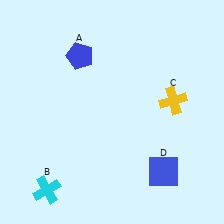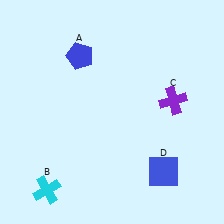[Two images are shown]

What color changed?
The cross (C) changed from yellow in Image 1 to purple in Image 2.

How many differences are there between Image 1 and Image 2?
There is 1 difference between the two images.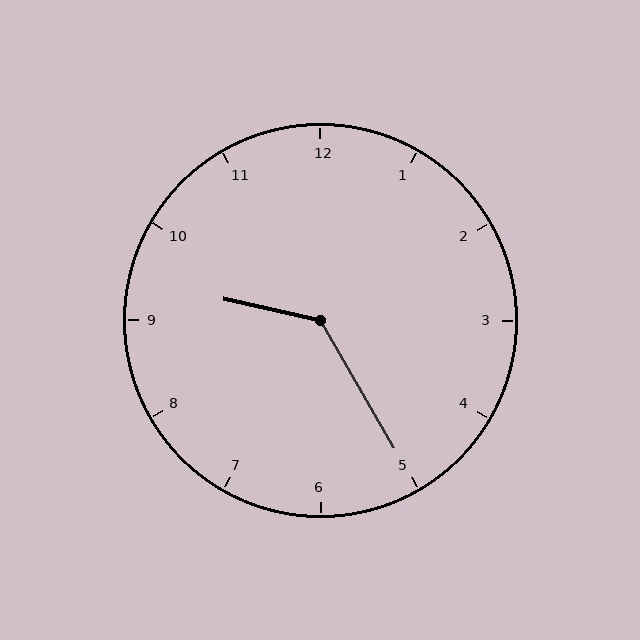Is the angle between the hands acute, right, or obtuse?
It is obtuse.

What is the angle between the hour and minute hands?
Approximately 132 degrees.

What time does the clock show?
9:25.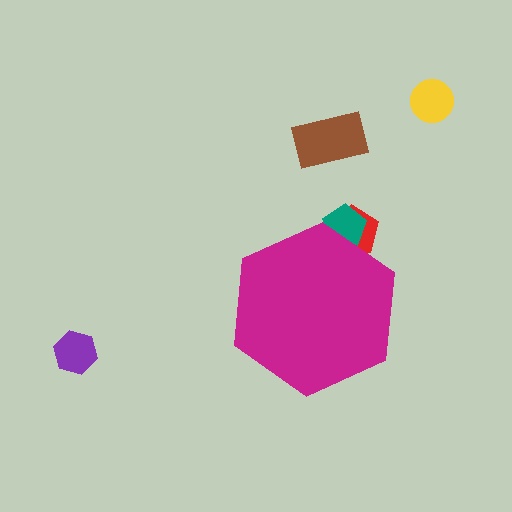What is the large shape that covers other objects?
A magenta hexagon.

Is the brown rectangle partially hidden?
No, the brown rectangle is fully visible.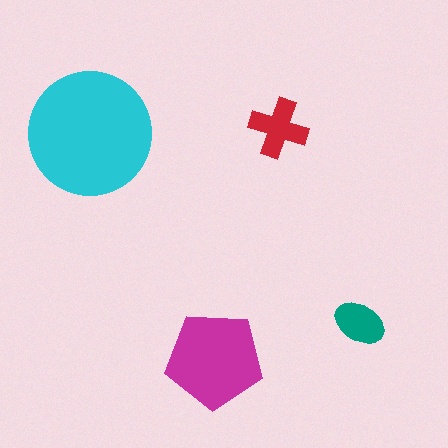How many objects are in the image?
There are 4 objects in the image.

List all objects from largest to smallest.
The cyan circle, the magenta pentagon, the red cross, the teal ellipse.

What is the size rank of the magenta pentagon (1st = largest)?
2nd.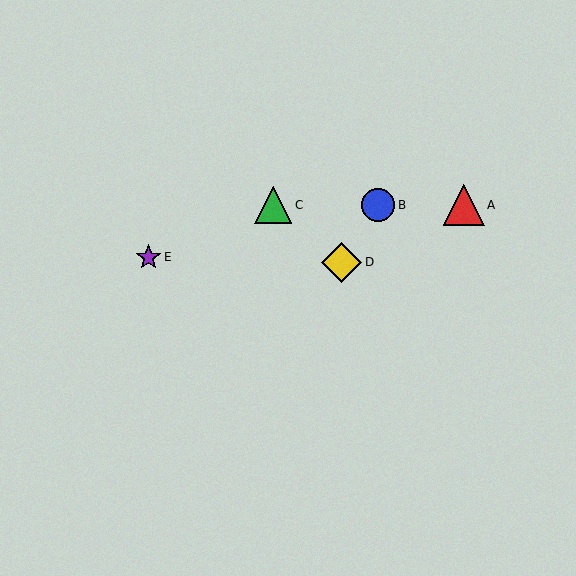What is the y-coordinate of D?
Object D is at y≈262.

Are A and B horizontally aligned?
Yes, both are at y≈205.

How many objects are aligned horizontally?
3 objects (A, B, C) are aligned horizontally.